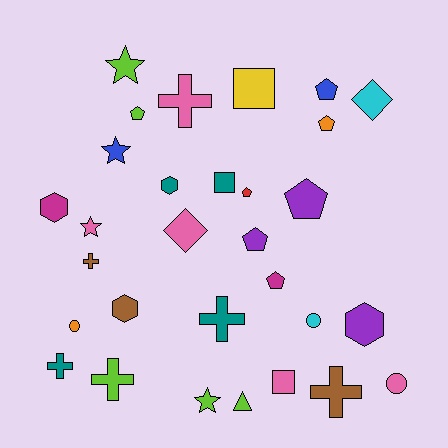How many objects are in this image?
There are 30 objects.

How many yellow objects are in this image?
There is 1 yellow object.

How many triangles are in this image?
There is 1 triangle.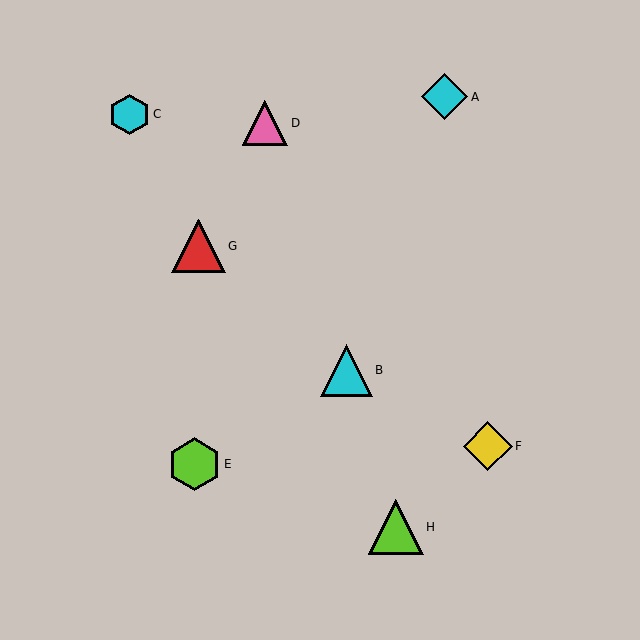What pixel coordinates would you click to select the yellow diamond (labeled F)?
Click at (488, 446) to select the yellow diamond F.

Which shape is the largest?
The lime triangle (labeled H) is the largest.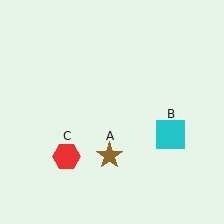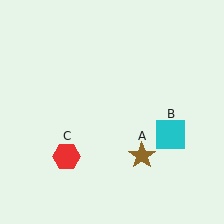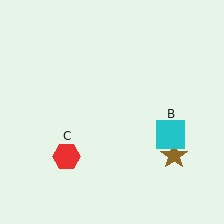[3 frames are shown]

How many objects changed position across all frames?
1 object changed position: brown star (object A).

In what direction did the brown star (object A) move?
The brown star (object A) moved right.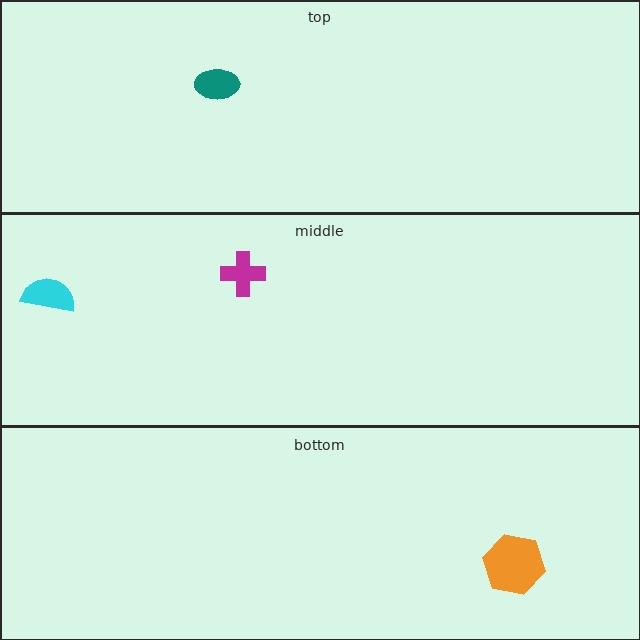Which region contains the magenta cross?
The middle region.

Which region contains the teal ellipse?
The top region.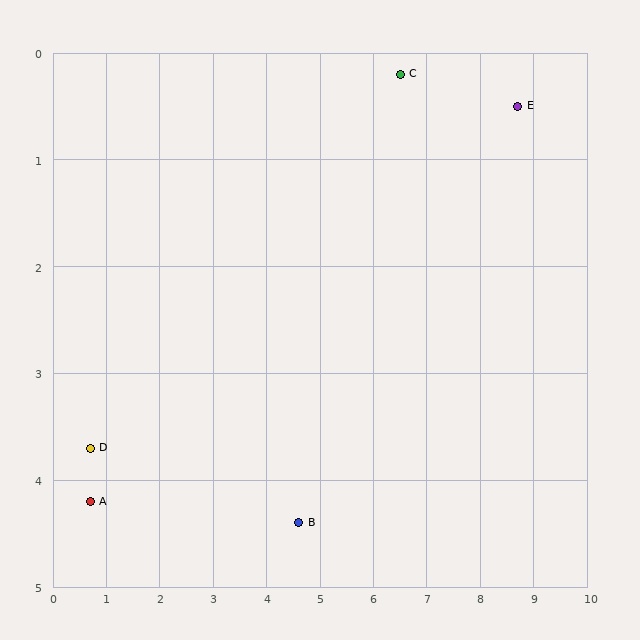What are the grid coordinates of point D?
Point D is at approximately (0.7, 3.7).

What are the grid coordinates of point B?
Point B is at approximately (4.6, 4.4).